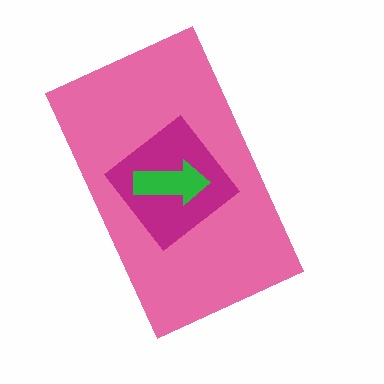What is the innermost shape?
The green arrow.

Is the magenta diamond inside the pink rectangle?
Yes.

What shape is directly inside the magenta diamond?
The green arrow.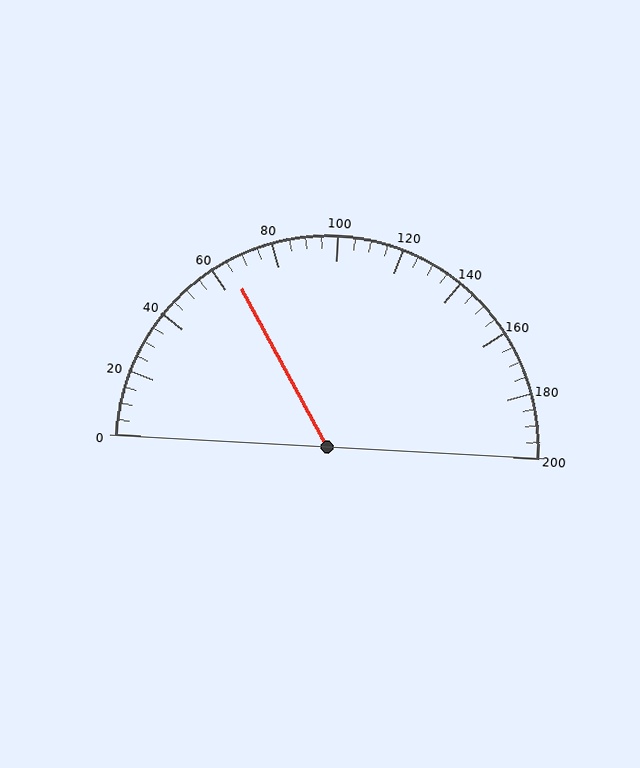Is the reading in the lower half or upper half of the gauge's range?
The reading is in the lower half of the range (0 to 200).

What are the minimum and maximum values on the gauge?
The gauge ranges from 0 to 200.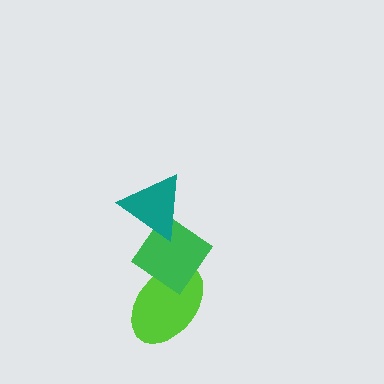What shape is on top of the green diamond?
The teal triangle is on top of the green diamond.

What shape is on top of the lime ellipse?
The green diamond is on top of the lime ellipse.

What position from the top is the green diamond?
The green diamond is 2nd from the top.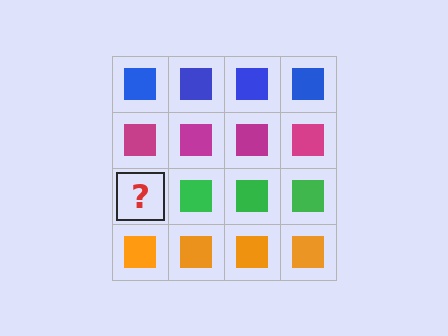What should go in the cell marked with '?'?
The missing cell should contain a green square.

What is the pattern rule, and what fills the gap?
The rule is that each row has a consistent color. The gap should be filled with a green square.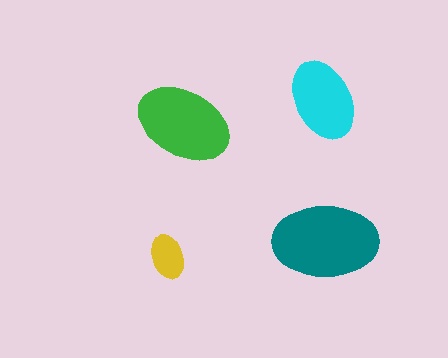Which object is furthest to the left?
The yellow ellipse is leftmost.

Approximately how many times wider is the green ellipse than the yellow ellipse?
About 2 times wider.